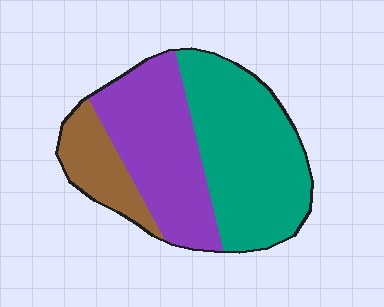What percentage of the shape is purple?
Purple takes up about three eighths (3/8) of the shape.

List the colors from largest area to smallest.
From largest to smallest: teal, purple, brown.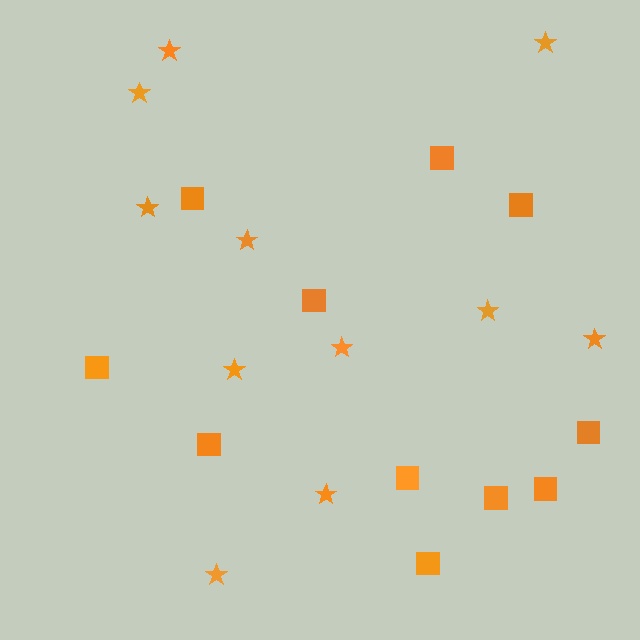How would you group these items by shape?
There are 2 groups: one group of squares (11) and one group of stars (11).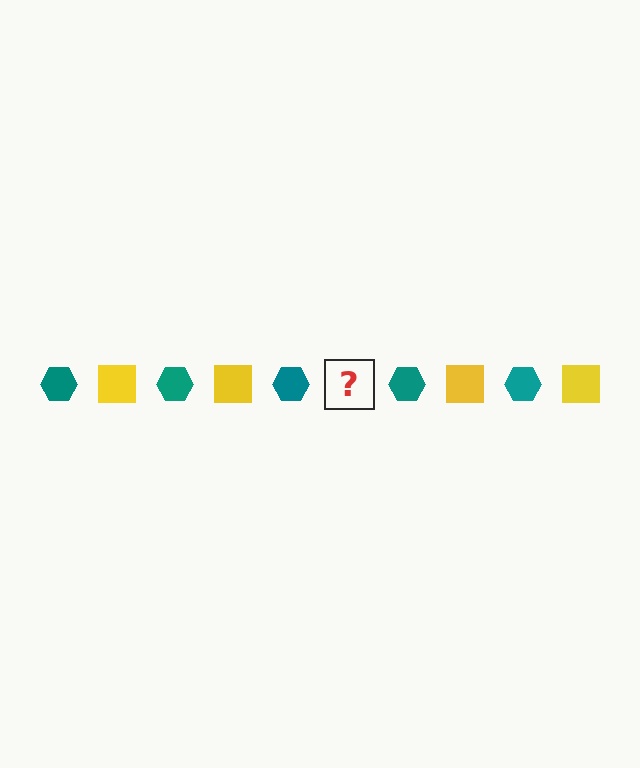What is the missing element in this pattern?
The missing element is a yellow square.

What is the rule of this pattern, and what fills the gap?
The rule is that the pattern alternates between teal hexagon and yellow square. The gap should be filled with a yellow square.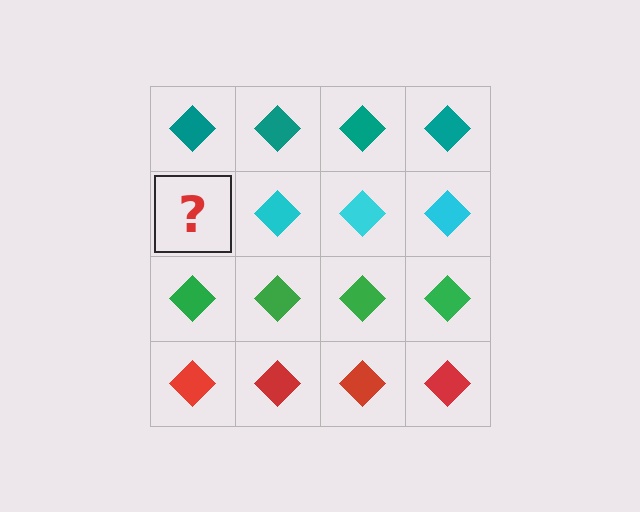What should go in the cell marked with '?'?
The missing cell should contain a cyan diamond.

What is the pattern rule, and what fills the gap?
The rule is that each row has a consistent color. The gap should be filled with a cyan diamond.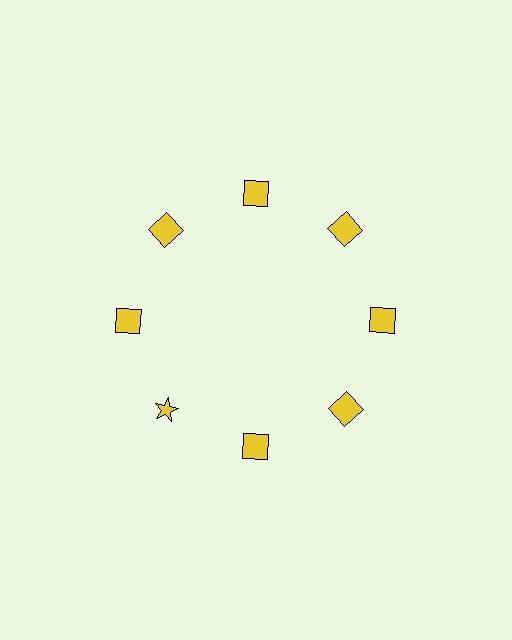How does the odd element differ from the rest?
It has a different shape: star instead of square.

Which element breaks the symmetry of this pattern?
The yellow star at roughly the 8 o'clock position breaks the symmetry. All other shapes are yellow squares.